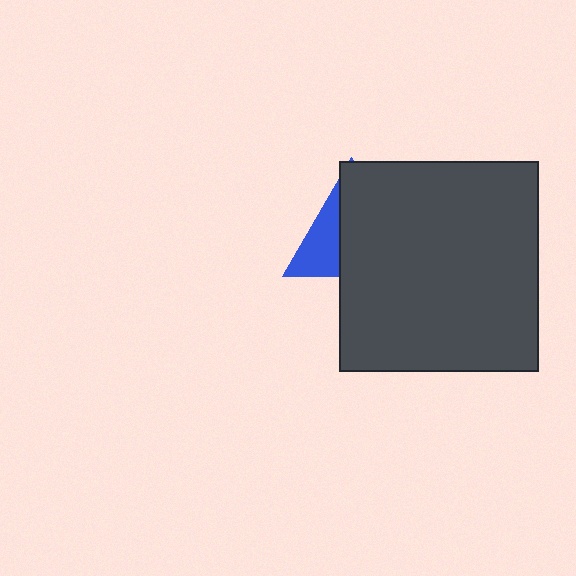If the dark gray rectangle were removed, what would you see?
You would see the complete blue triangle.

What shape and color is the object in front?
The object in front is a dark gray rectangle.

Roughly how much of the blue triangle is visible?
A small part of it is visible (roughly 35%).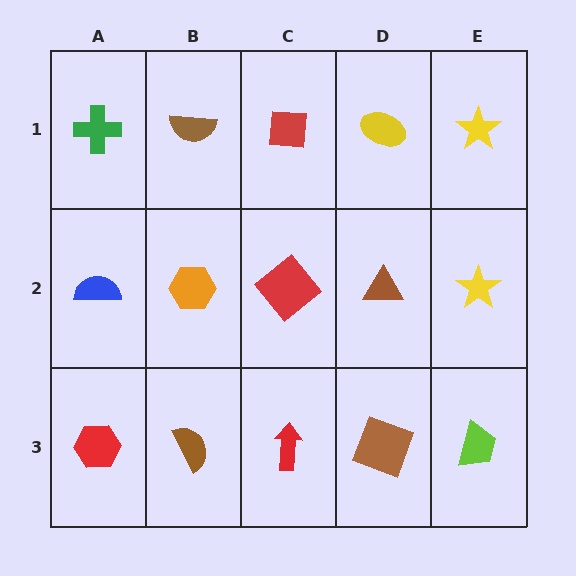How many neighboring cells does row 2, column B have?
4.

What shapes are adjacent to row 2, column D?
A yellow ellipse (row 1, column D), a brown square (row 3, column D), a red diamond (row 2, column C), a yellow star (row 2, column E).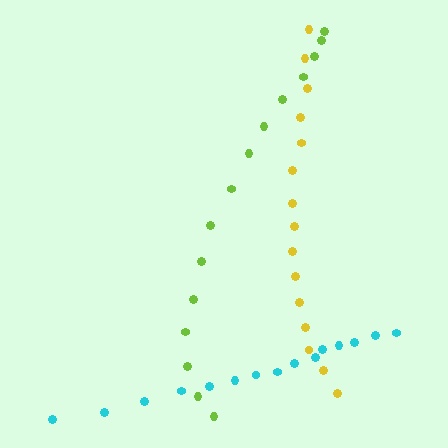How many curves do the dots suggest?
There are 3 distinct paths.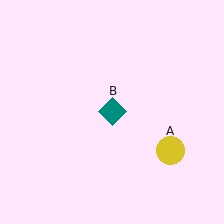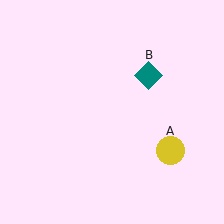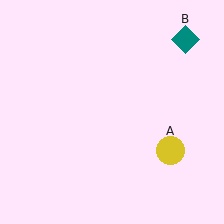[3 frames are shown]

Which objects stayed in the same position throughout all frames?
Yellow circle (object A) remained stationary.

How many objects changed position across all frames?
1 object changed position: teal diamond (object B).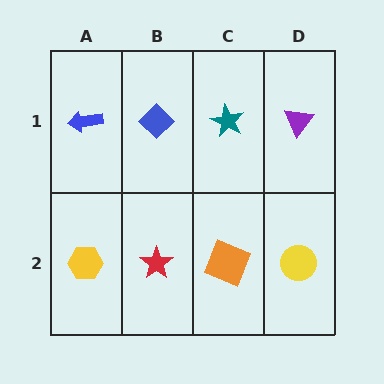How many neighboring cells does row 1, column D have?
2.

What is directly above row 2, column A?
A blue arrow.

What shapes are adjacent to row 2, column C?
A teal star (row 1, column C), a red star (row 2, column B), a yellow circle (row 2, column D).